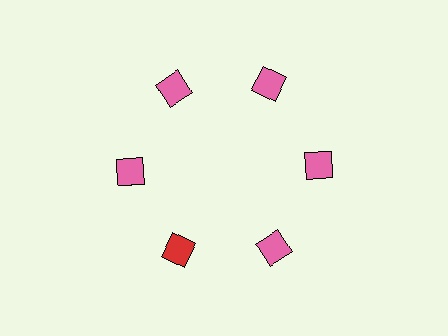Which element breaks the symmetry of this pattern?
The red square at roughly the 7 o'clock position breaks the symmetry. All other shapes are pink squares.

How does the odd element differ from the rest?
It has a different color: red instead of pink.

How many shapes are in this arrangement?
There are 6 shapes arranged in a ring pattern.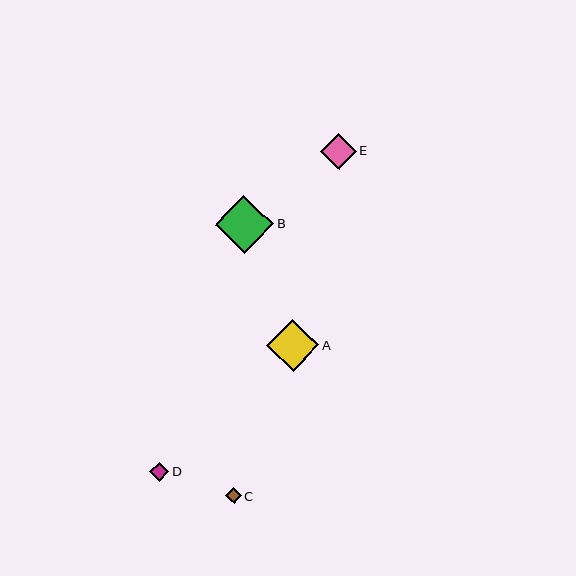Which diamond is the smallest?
Diamond C is the smallest with a size of approximately 15 pixels.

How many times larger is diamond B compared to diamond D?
Diamond B is approximately 3.1 times the size of diamond D.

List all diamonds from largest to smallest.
From largest to smallest: B, A, E, D, C.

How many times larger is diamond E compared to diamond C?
Diamond E is approximately 2.3 times the size of diamond C.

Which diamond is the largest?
Diamond B is the largest with a size of approximately 58 pixels.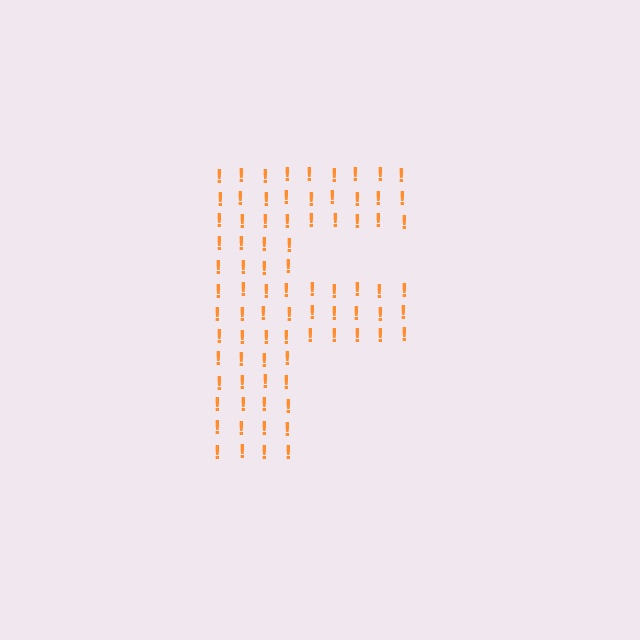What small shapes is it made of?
It is made of small exclamation marks.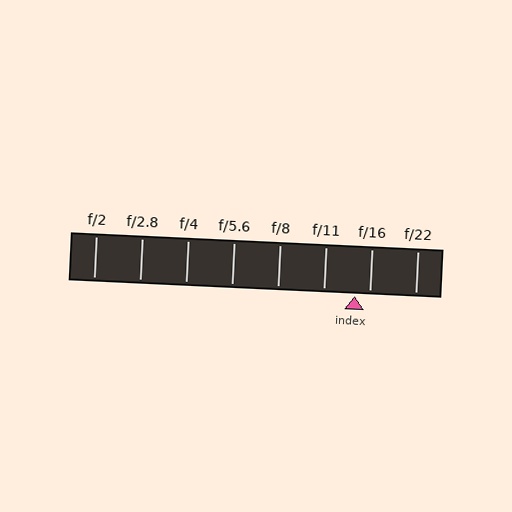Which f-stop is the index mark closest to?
The index mark is closest to f/16.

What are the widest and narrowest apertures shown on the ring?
The widest aperture shown is f/2 and the narrowest is f/22.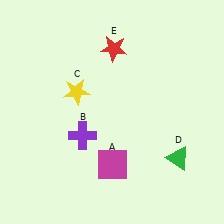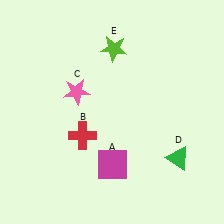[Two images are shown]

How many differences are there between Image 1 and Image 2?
There are 3 differences between the two images.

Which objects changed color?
B changed from purple to red. C changed from yellow to pink. E changed from red to lime.